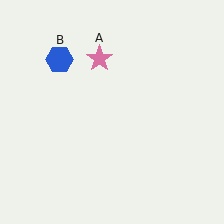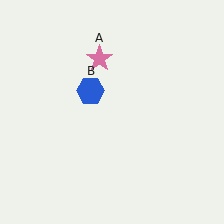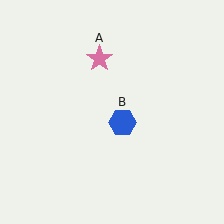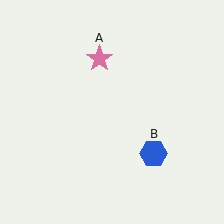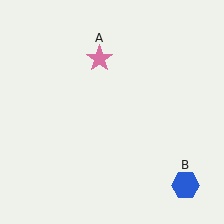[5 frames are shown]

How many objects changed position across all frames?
1 object changed position: blue hexagon (object B).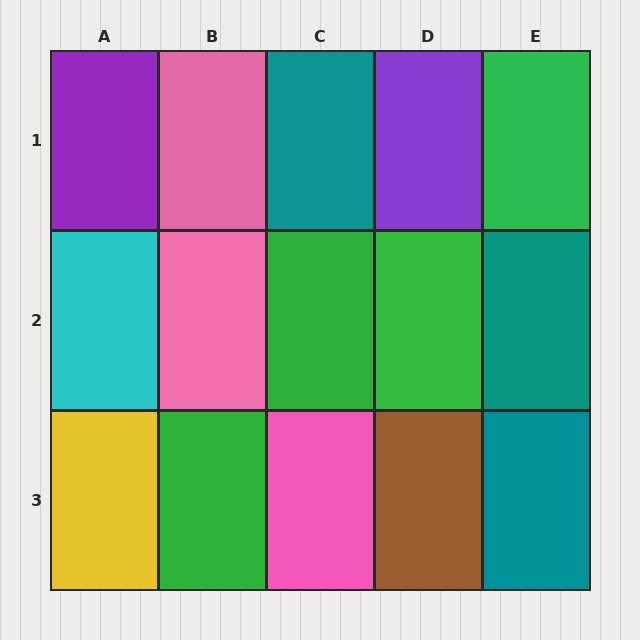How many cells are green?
4 cells are green.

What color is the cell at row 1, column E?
Green.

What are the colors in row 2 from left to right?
Cyan, pink, green, green, teal.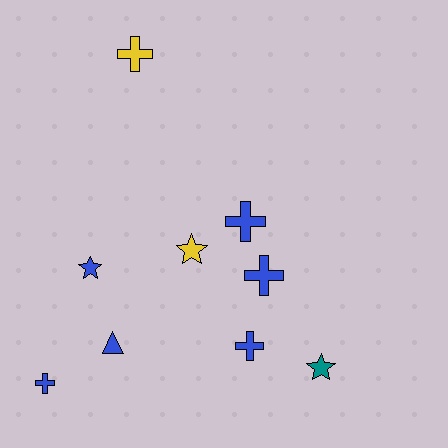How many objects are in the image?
There are 9 objects.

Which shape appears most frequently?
Cross, with 5 objects.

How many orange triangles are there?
There are no orange triangles.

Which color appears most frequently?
Blue, with 6 objects.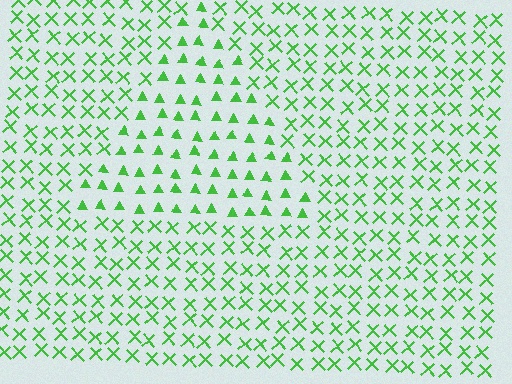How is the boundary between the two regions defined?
The boundary is defined by a change in element shape: triangles inside vs. X marks outside. All elements share the same color and spacing.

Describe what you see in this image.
The image is filled with small green elements arranged in a uniform grid. A triangle-shaped region contains triangles, while the surrounding area contains X marks. The boundary is defined purely by the change in element shape.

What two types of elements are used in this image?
The image uses triangles inside the triangle region and X marks outside it.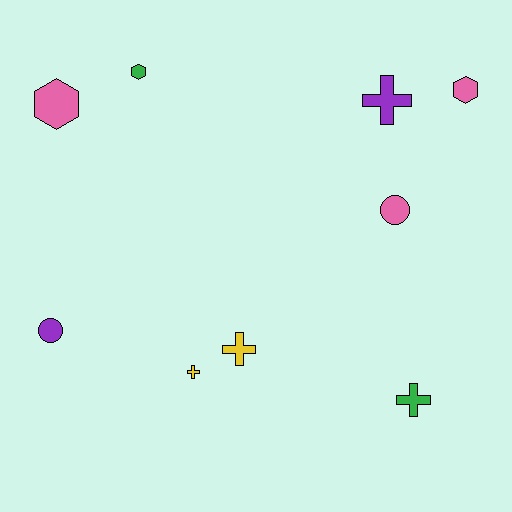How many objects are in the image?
There are 9 objects.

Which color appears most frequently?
Pink, with 3 objects.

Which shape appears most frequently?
Cross, with 4 objects.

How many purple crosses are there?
There is 1 purple cross.